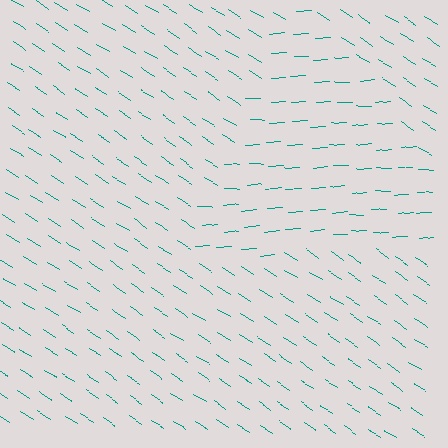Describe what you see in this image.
The image is filled with small teal line segments. A triangle region in the image has lines oriented differently from the surrounding lines, creating a visible texture boundary.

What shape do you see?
I see a triangle.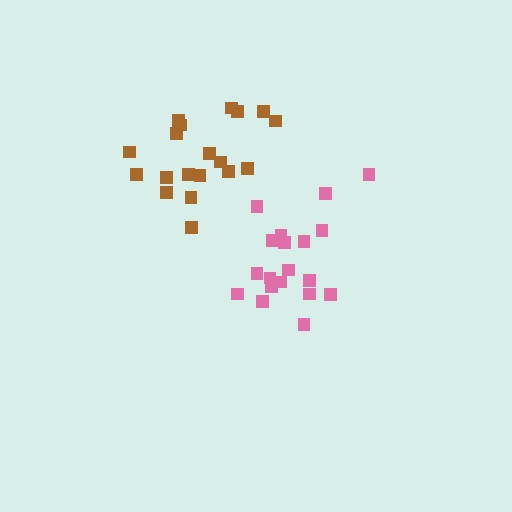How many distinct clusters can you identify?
There are 2 distinct clusters.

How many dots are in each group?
Group 1: 19 dots, Group 2: 19 dots (38 total).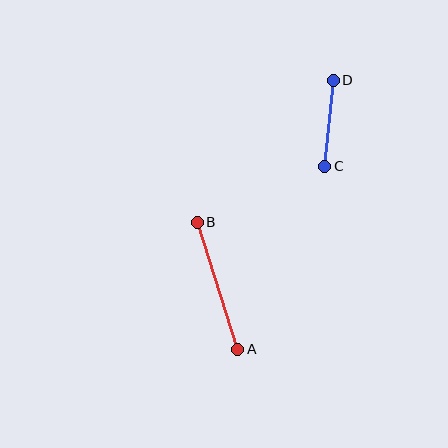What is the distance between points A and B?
The distance is approximately 134 pixels.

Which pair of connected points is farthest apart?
Points A and B are farthest apart.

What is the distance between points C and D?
The distance is approximately 87 pixels.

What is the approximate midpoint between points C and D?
The midpoint is at approximately (329, 123) pixels.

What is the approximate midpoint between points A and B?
The midpoint is at approximately (218, 286) pixels.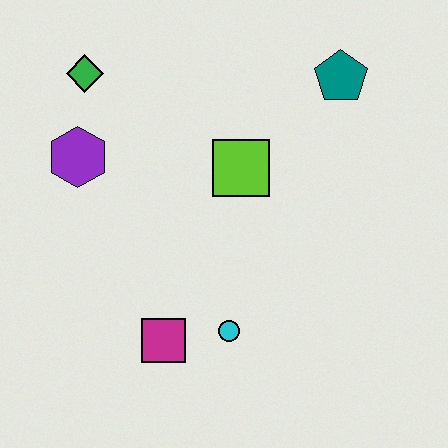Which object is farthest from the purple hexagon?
The teal pentagon is farthest from the purple hexagon.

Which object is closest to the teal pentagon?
The lime square is closest to the teal pentagon.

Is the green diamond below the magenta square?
No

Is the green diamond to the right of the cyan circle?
No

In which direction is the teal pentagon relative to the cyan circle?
The teal pentagon is above the cyan circle.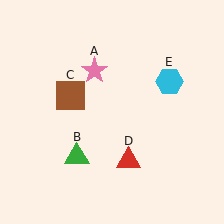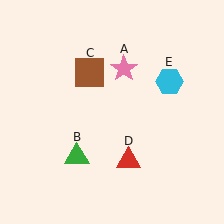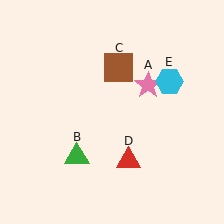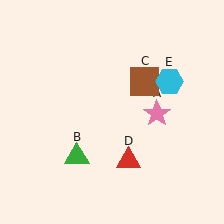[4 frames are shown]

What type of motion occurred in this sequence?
The pink star (object A), brown square (object C) rotated clockwise around the center of the scene.